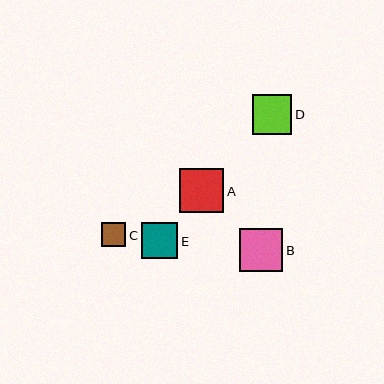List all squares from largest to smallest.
From largest to smallest: A, B, D, E, C.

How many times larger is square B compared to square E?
Square B is approximately 1.2 times the size of square E.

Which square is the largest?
Square A is the largest with a size of approximately 45 pixels.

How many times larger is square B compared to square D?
Square B is approximately 1.1 times the size of square D.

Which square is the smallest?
Square C is the smallest with a size of approximately 24 pixels.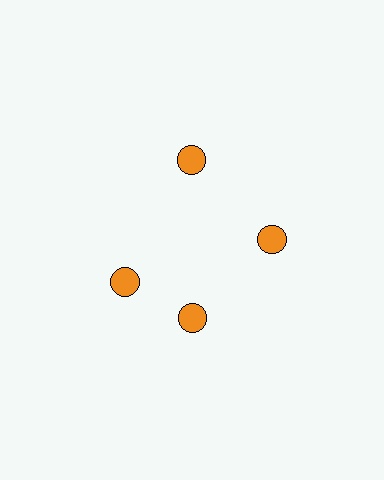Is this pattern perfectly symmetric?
No. The 4 orange circles are arranged in a ring, but one element near the 9 o'clock position is rotated out of alignment along the ring, breaking the 4-fold rotational symmetry.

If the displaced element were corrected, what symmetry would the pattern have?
It would have 4-fold rotational symmetry — the pattern would map onto itself every 90 degrees.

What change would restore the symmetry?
The symmetry would be restored by rotating it back into even spacing with its neighbors so that all 4 circles sit at equal angles and equal distance from the center.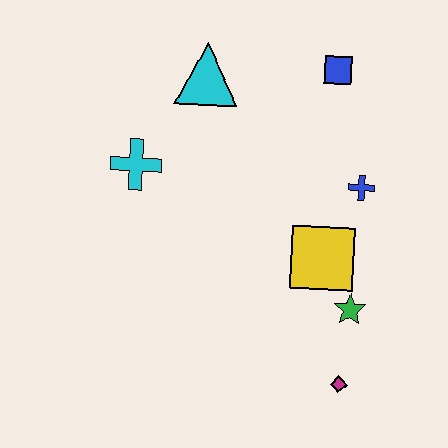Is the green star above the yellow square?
No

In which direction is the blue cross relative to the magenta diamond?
The blue cross is above the magenta diamond.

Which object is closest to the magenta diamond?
The green star is closest to the magenta diamond.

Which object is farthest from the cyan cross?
The magenta diamond is farthest from the cyan cross.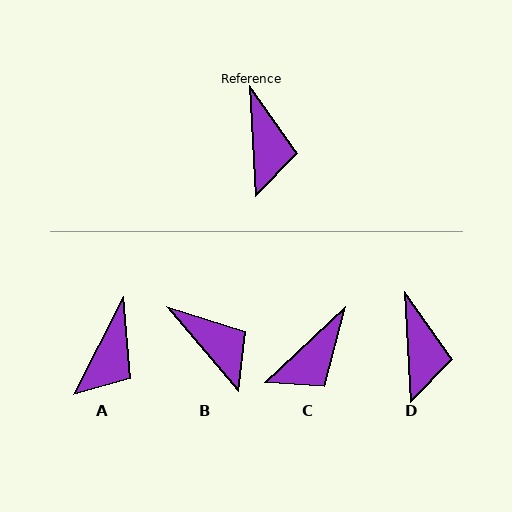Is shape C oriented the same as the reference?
No, it is off by about 50 degrees.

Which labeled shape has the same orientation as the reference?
D.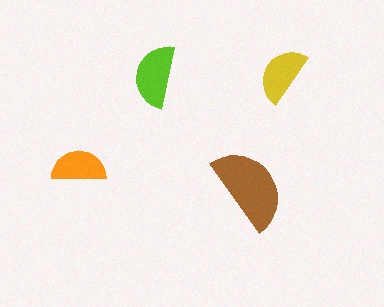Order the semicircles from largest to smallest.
the brown one, the lime one, the yellow one, the orange one.